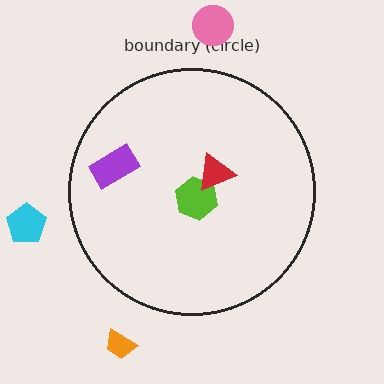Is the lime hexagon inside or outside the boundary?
Inside.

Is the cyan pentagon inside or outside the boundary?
Outside.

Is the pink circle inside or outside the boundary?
Outside.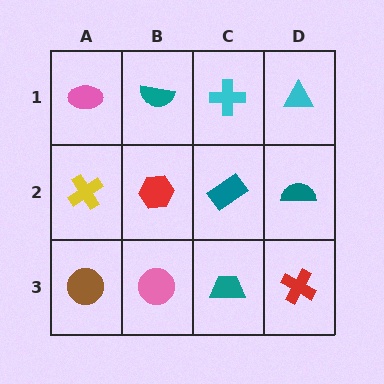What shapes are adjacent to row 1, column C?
A teal rectangle (row 2, column C), a teal semicircle (row 1, column B), a cyan triangle (row 1, column D).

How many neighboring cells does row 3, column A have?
2.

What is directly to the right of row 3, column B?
A teal trapezoid.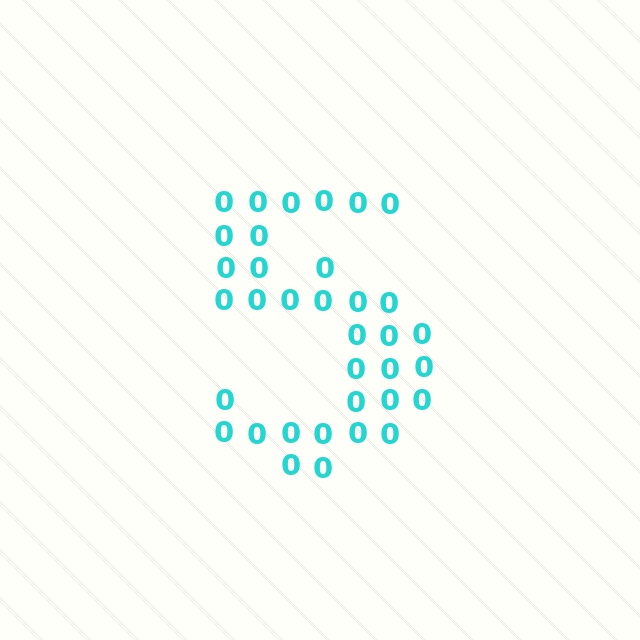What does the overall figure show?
The overall figure shows the digit 5.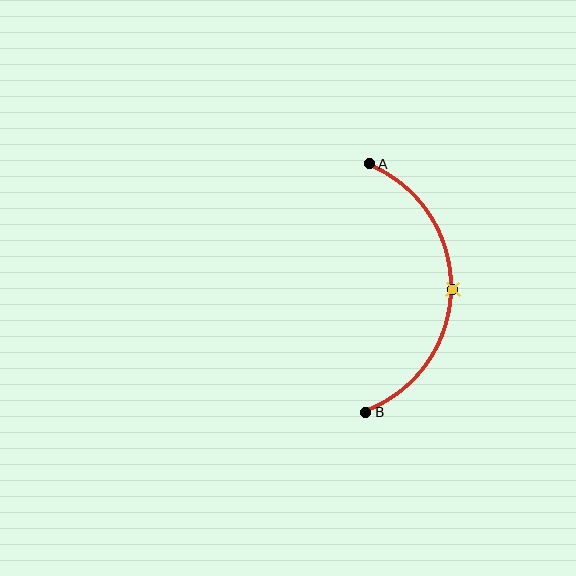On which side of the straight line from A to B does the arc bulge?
The arc bulges to the right of the straight line connecting A and B.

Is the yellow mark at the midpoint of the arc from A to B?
Yes. The yellow mark lies on the arc at equal arc-length from both A and B — it is the arc midpoint.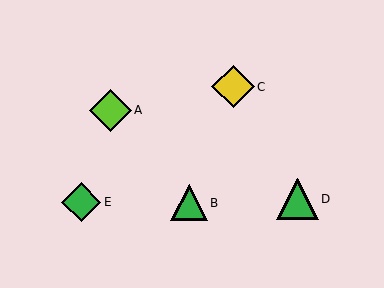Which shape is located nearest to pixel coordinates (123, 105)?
The lime diamond (labeled A) at (110, 110) is nearest to that location.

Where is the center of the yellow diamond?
The center of the yellow diamond is at (233, 87).